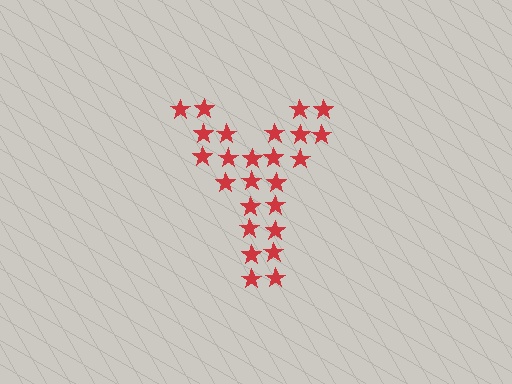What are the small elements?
The small elements are stars.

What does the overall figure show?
The overall figure shows the letter Y.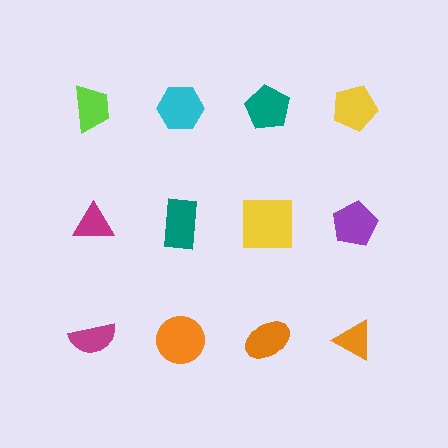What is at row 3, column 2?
An orange circle.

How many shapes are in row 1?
4 shapes.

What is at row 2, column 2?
A teal rectangle.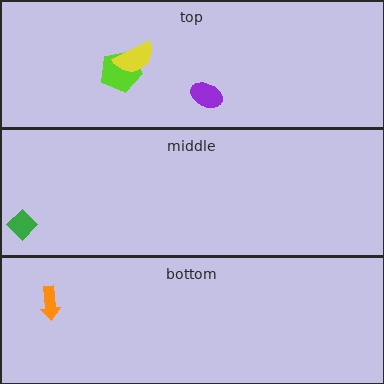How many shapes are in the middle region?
1.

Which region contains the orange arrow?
The bottom region.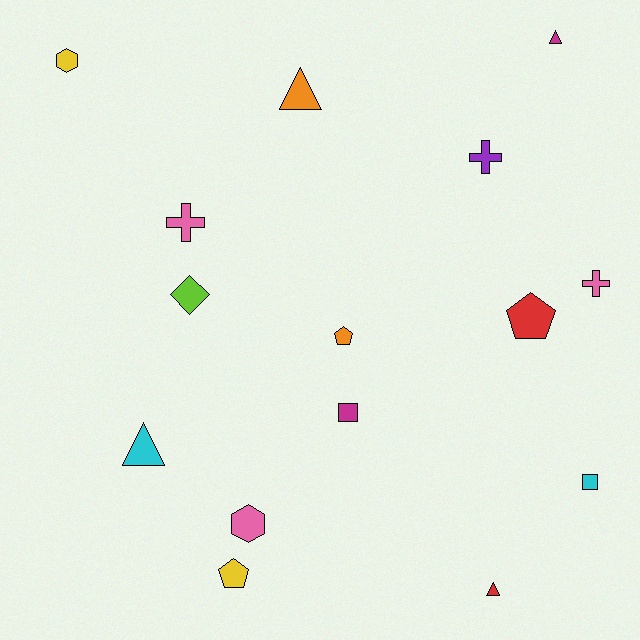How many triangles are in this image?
There are 4 triangles.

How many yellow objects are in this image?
There are 2 yellow objects.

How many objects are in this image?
There are 15 objects.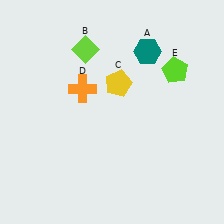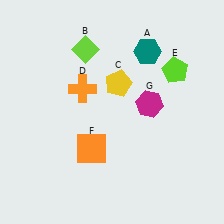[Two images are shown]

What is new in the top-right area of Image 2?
A magenta hexagon (G) was added in the top-right area of Image 2.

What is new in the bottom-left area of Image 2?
An orange square (F) was added in the bottom-left area of Image 2.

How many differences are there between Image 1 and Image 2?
There are 2 differences between the two images.